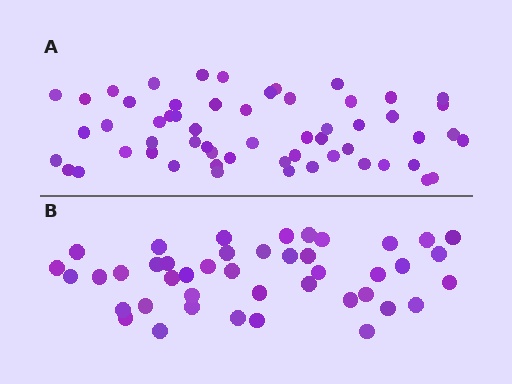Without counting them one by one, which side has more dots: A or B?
Region A (the top region) has more dots.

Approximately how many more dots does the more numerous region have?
Region A has approximately 15 more dots than region B.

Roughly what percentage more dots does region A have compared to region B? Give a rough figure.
About 35% more.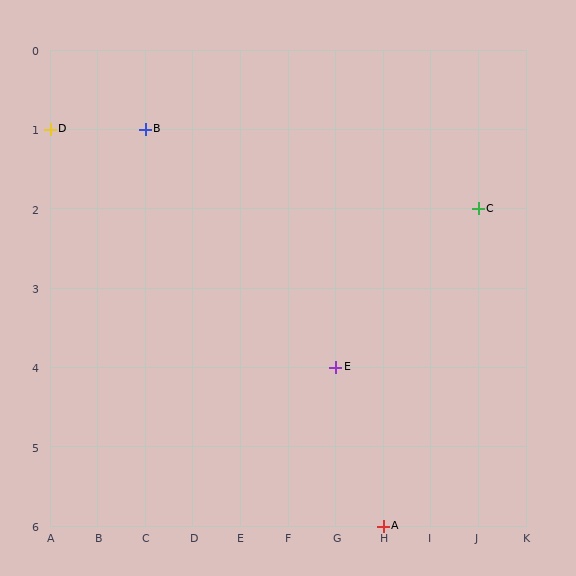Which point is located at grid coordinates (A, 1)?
Point D is at (A, 1).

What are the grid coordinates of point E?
Point E is at grid coordinates (G, 4).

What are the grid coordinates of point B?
Point B is at grid coordinates (C, 1).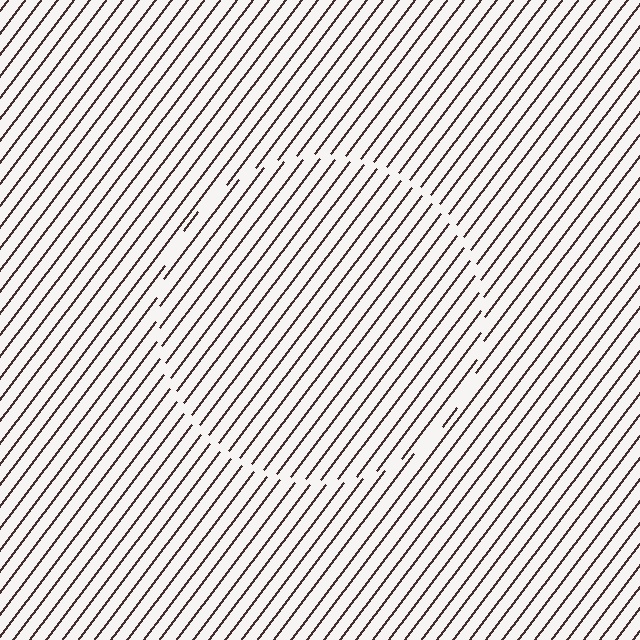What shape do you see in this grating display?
An illusory circle. The interior of the shape contains the same grating, shifted by half a period — the contour is defined by the phase discontinuity where line-ends from the inner and outer gratings abut.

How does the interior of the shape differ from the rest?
The interior of the shape contains the same grating, shifted by half a period — the contour is defined by the phase discontinuity where line-ends from the inner and outer gratings abut.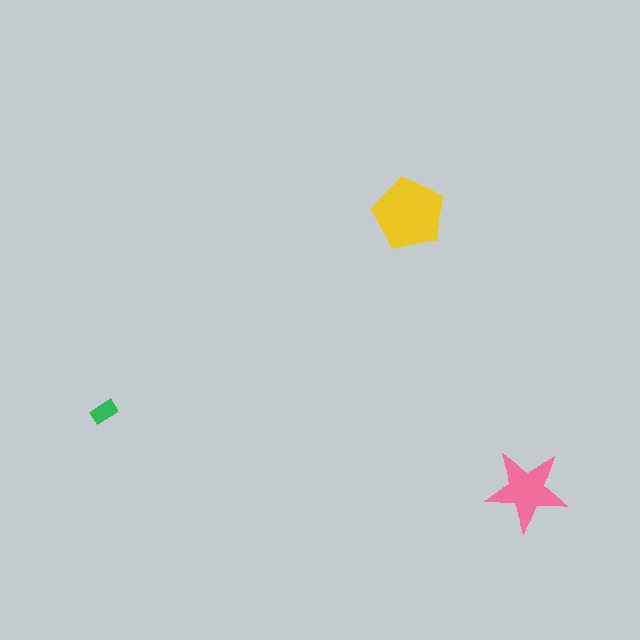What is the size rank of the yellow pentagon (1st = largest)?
1st.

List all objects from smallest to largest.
The green rectangle, the pink star, the yellow pentagon.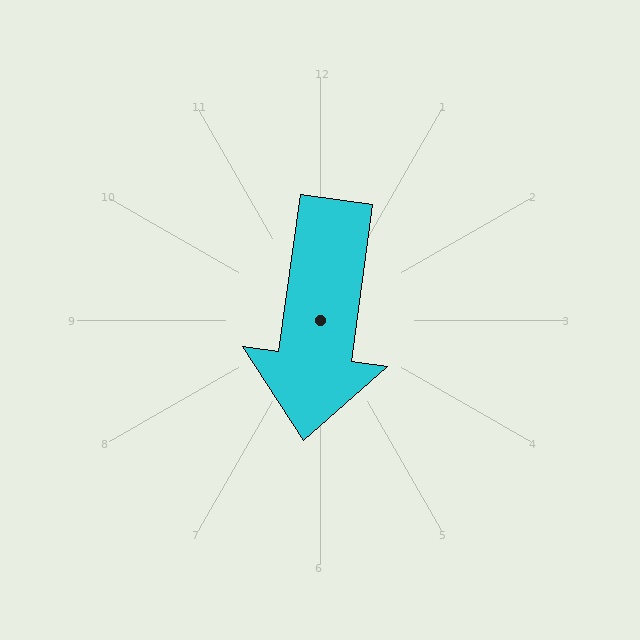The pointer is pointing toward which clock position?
Roughly 6 o'clock.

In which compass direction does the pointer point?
South.